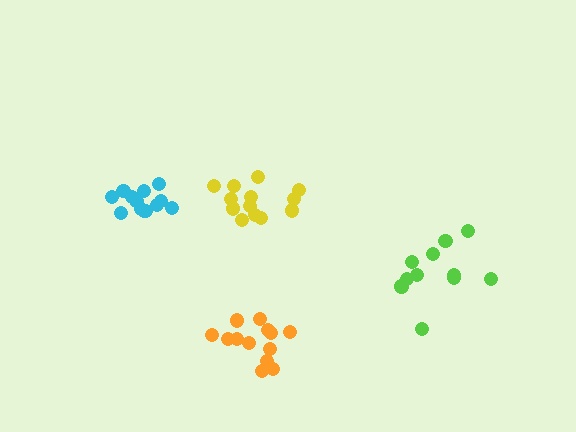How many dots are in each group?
Group 1: 13 dots, Group 2: 11 dots, Group 3: 13 dots, Group 4: 13 dots (50 total).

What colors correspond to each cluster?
The clusters are colored: cyan, lime, orange, yellow.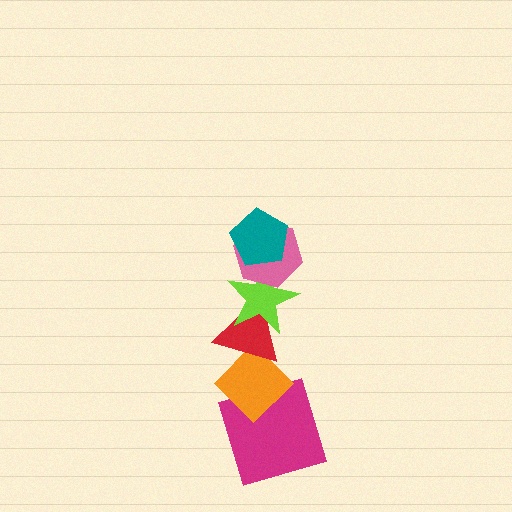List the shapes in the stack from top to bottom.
From top to bottom: the teal pentagon, the pink hexagon, the lime star, the red triangle, the orange diamond, the magenta square.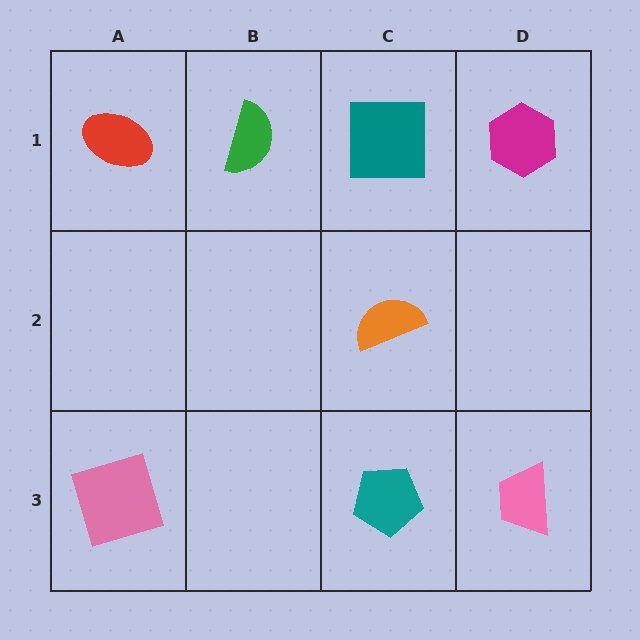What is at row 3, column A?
A pink square.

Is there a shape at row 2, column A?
No, that cell is empty.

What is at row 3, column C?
A teal pentagon.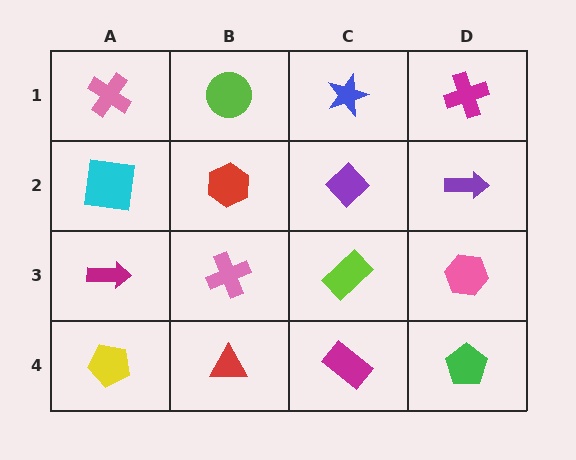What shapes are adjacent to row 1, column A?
A cyan square (row 2, column A), a lime circle (row 1, column B).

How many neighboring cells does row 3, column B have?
4.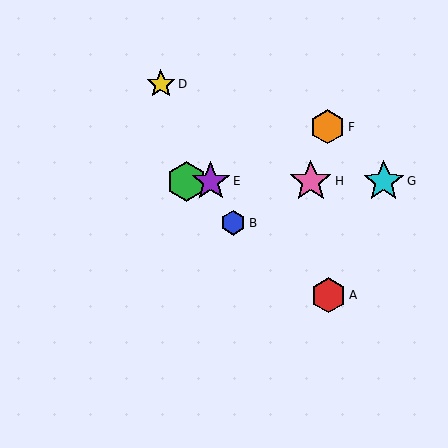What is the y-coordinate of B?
Object B is at y≈223.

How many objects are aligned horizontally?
4 objects (C, E, G, H) are aligned horizontally.